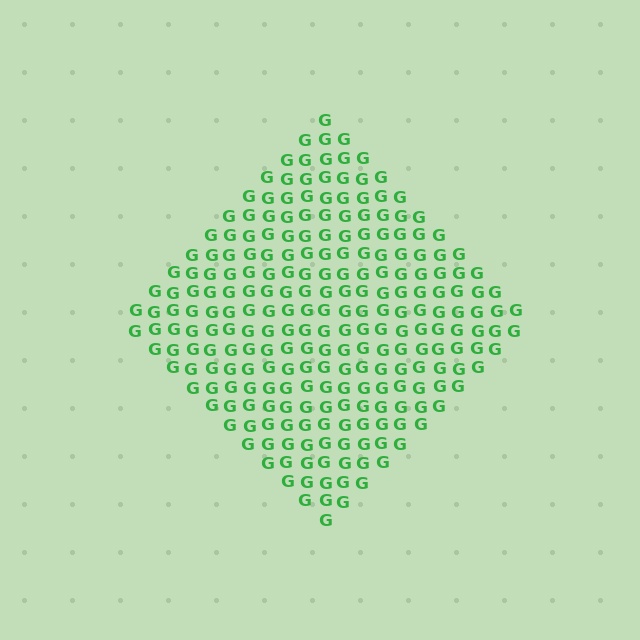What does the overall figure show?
The overall figure shows a diamond.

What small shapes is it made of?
It is made of small letter G's.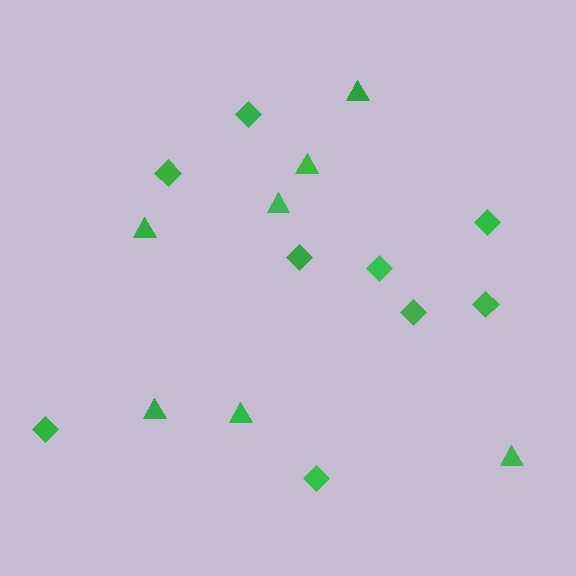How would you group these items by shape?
There are 2 groups: one group of triangles (7) and one group of diamonds (9).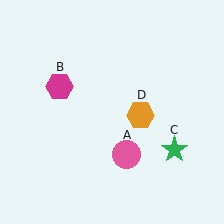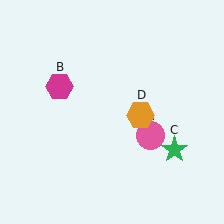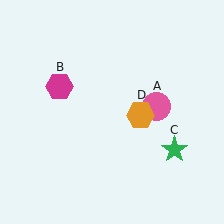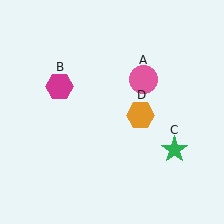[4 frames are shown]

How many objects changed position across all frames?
1 object changed position: pink circle (object A).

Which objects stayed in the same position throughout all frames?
Magenta hexagon (object B) and green star (object C) and orange hexagon (object D) remained stationary.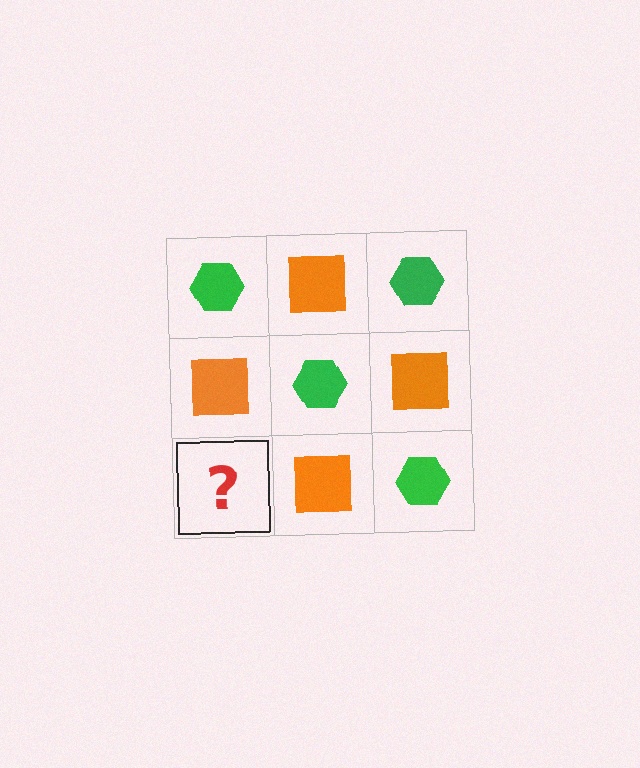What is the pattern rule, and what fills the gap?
The rule is that it alternates green hexagon and orange square in a checkerboard pattern. The gap should be filled with a green hexagon.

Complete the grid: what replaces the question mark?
The question mark should be replaced with a green hexagon.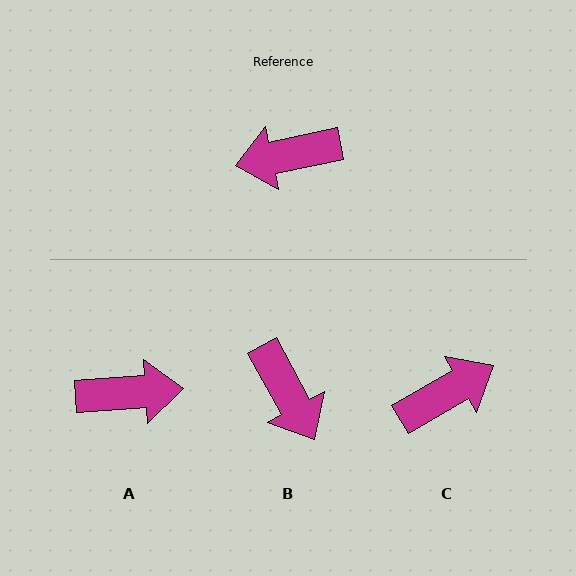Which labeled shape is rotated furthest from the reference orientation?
A, about 172 degrees away.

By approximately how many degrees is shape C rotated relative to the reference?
Approximately 162 degrees clockwise.